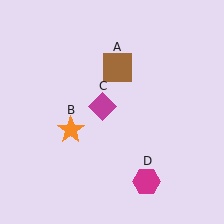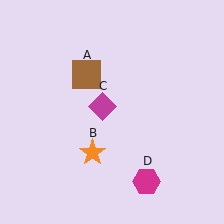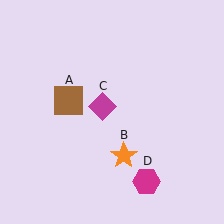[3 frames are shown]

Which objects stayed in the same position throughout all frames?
Magenta diamond (object C) and magenta hexagon (object D) remained stationary.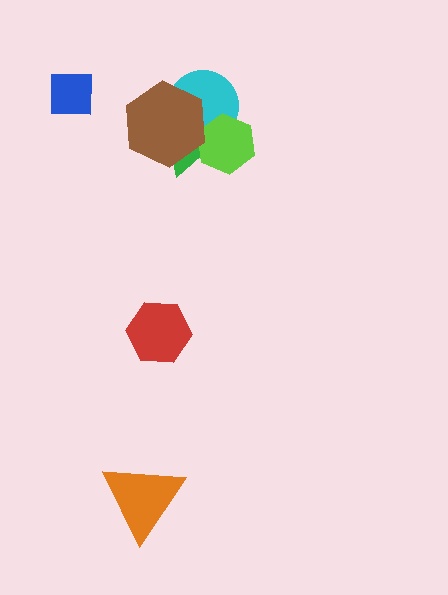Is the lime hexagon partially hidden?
Yes, it is partially covered by another shape.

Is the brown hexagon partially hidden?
No, no other shape covers it.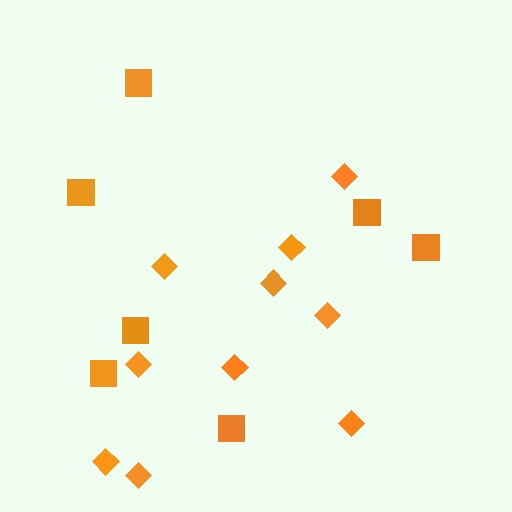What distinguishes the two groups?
There are 2 groups: one group of squares (7) and one group of diamonds (10).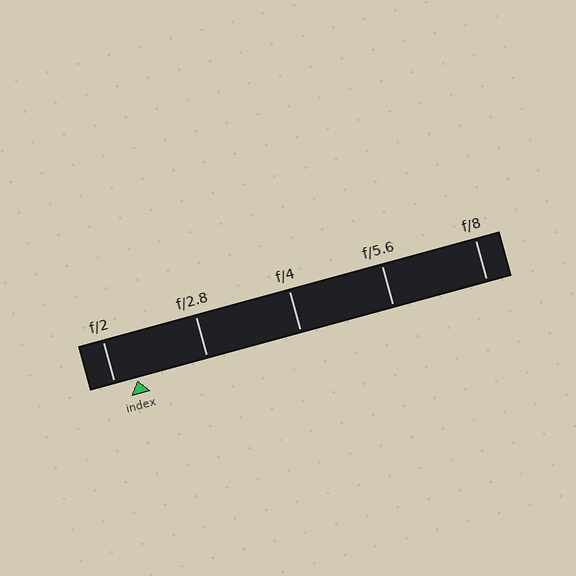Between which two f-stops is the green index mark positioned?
The index mark is between f/2 and f/2.8.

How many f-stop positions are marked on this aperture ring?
There are 5 f-stop positions marked.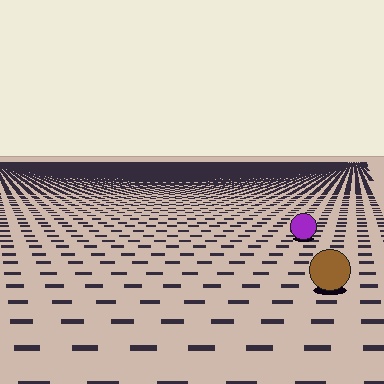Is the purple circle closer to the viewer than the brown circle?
No. The brown circle is closer — you can tell from the texture gradient: the ground texture is coarser near it.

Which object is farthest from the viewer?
The purple circle is farthest from the viewer. It appears smaller and the ground texture around it is denser.